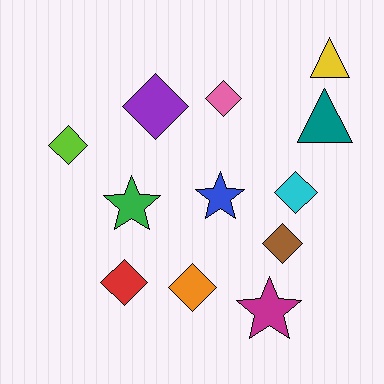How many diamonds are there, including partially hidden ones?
There are 7 diamonds.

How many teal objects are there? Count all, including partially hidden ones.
There is 1 teal object.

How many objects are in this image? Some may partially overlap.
There are 12 objects.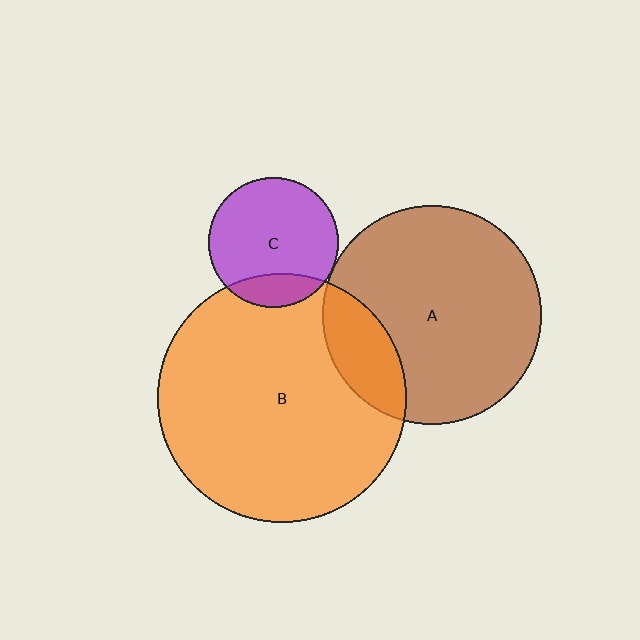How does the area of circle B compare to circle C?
Approximately 3.7 times.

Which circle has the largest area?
Circle B (orange).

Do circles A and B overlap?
Yes.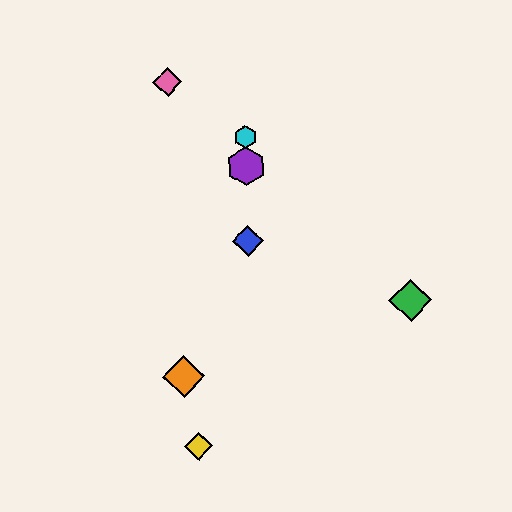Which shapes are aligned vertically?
The red hexagon, the blue diamond, the purple hexagon, the cyan hexagon are aligned vertically.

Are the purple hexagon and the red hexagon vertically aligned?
Yes, both are at x≈246.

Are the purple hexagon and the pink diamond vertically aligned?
No, the purple hexagon is at x≈246 and the pink diamond is at x≈167.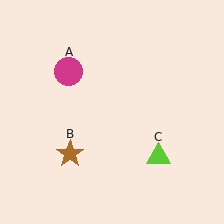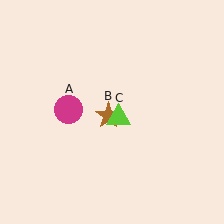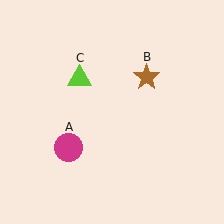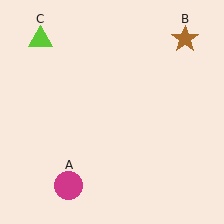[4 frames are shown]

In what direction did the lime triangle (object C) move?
The lime triangle (object C) moved up and to the left.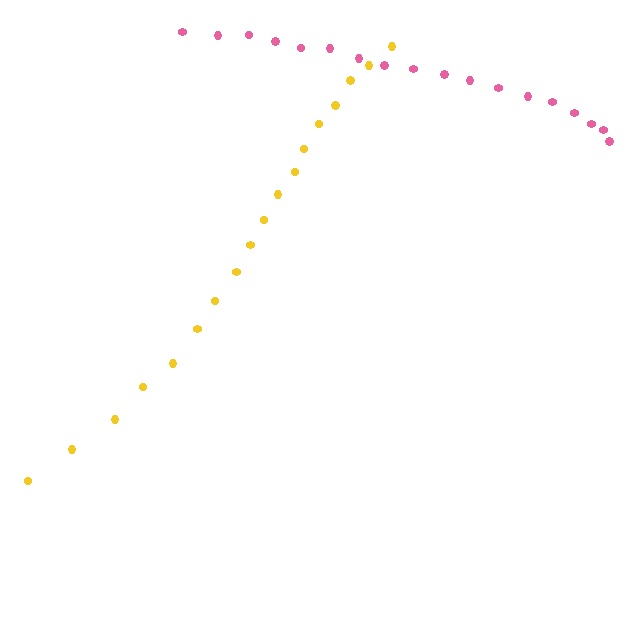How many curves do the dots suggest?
There are 2 distinct paths.